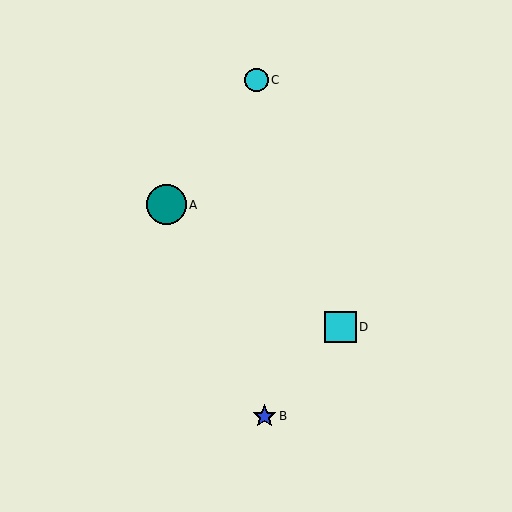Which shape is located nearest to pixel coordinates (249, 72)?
The cyan circle (labeled C) at (256, 80) is nearest to that location.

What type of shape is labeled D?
Shape D is a cyan square.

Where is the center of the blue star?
The center of the blue star is at (265, 416).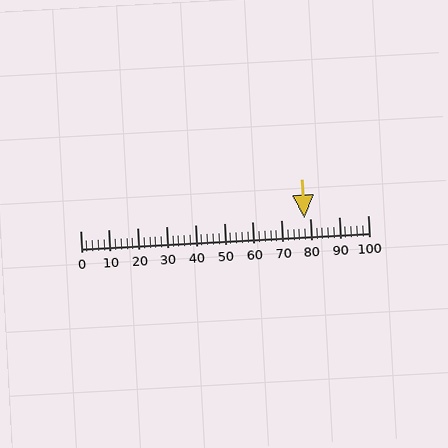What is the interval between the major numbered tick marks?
The major tick marks are spaced 10 units apart.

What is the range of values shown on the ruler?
The ruler shows values from 0 to 100.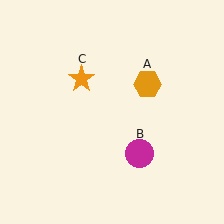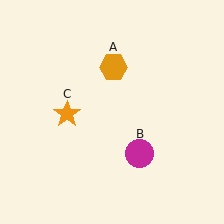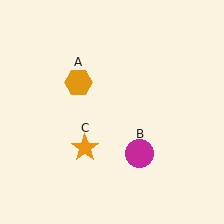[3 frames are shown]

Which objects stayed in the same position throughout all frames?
Magenta circle (object B) remained stationary.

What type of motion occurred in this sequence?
The orange hexagon (object A), orange star (object C) rotated counterclockwise around the center of the scene.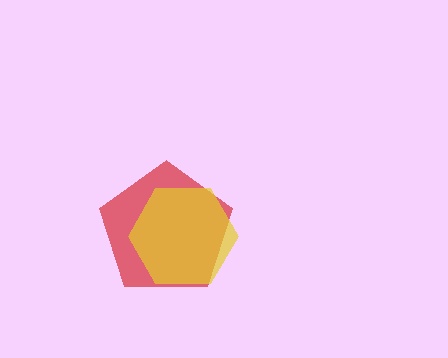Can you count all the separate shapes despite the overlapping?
Yes, there are 2 separate shapes.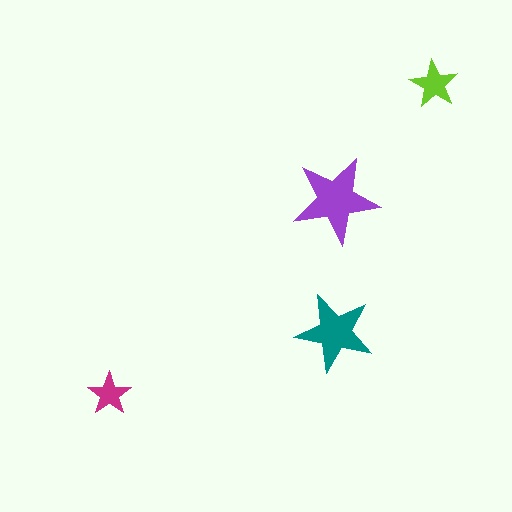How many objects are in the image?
There are 4 objects in the image.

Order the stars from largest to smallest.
the purple one, the teal one, the lime one, the magenta one.